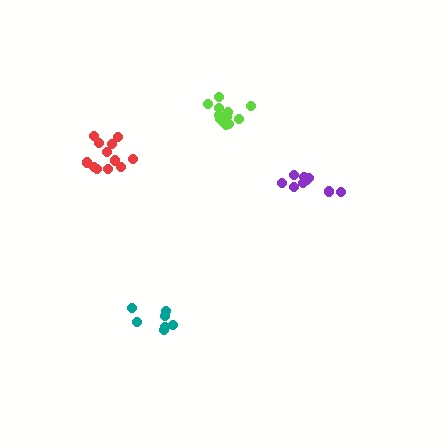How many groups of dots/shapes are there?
There are 4 groups.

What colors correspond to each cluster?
The clusters are colored: lime, teal, red, purple.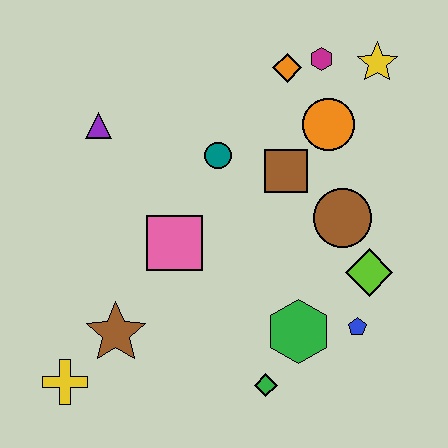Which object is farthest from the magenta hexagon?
The yellow cross is farthest from the magenta hexagon.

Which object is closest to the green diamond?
The green hexagon is closest to the green diamond.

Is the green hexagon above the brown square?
No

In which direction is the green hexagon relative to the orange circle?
The green hexagon is below the orange circle.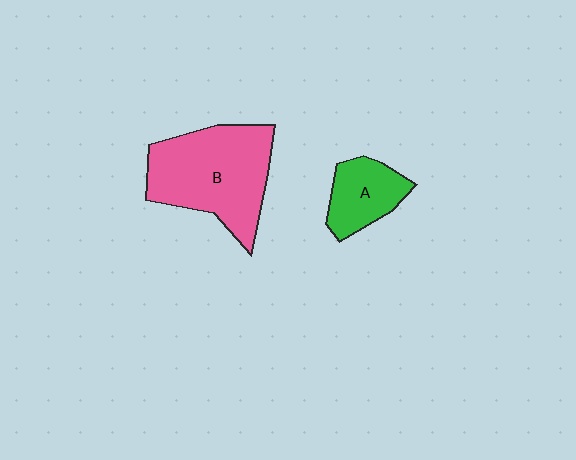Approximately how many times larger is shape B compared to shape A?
Approximately 2.3 times.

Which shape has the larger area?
Shape B (pink).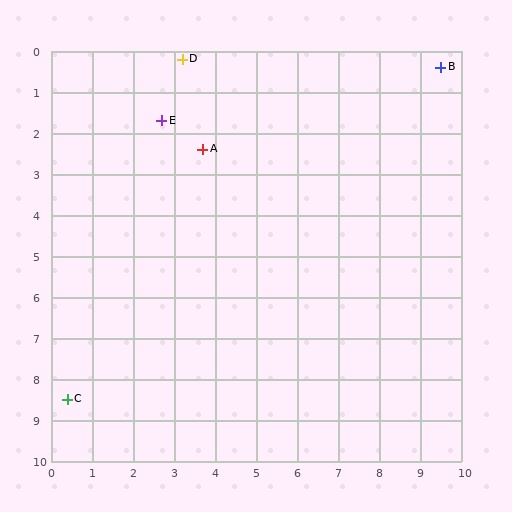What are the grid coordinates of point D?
Point D is at approximately (3.2, 0.2).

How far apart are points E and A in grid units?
Points E and A are about 1.2 grid units apart.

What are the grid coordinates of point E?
Point E is at approximately (2.7, 1.7).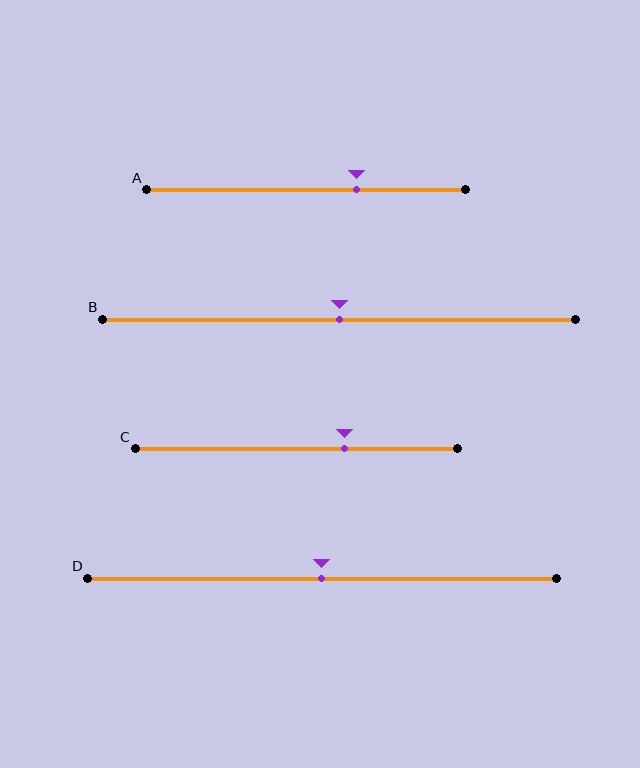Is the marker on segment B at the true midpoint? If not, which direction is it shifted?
Yes, the marker on segment B is at the true midpoint.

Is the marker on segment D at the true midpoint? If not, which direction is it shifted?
Yes, the marker on segment D is at the true midpoint.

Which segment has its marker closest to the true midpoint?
Segment B has its marker closest to the true midpoint.